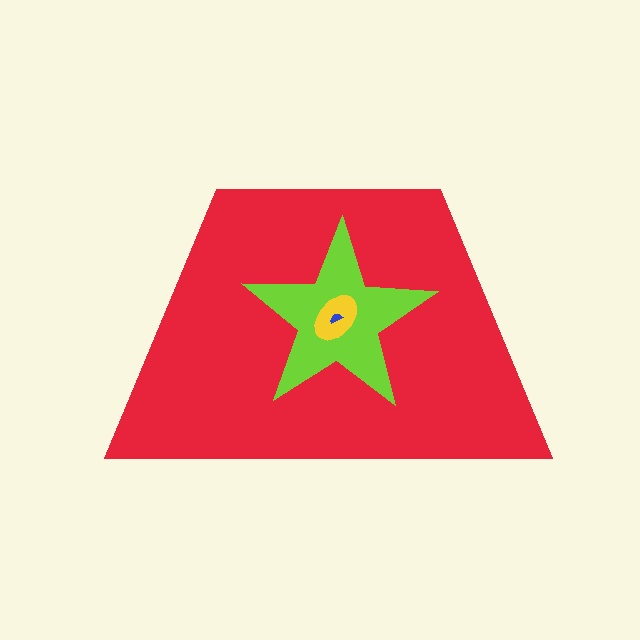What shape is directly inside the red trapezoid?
The lime star.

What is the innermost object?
The blue semicircle.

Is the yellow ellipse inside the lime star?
Yes.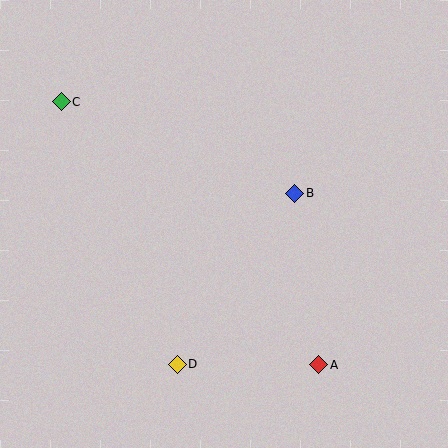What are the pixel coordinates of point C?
Point C is at (61, 102).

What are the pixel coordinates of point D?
Point D is at (177, 364).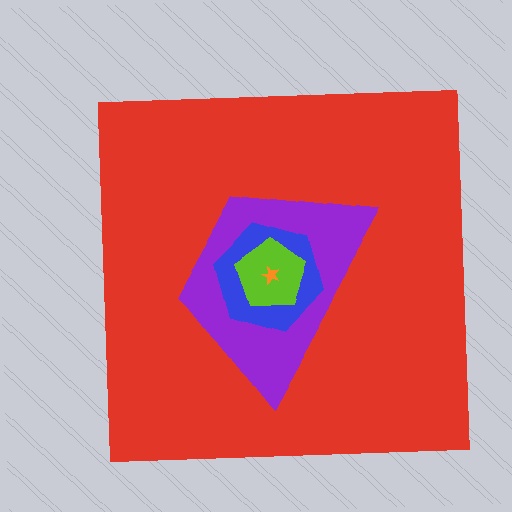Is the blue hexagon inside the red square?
Yes.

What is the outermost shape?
The red square.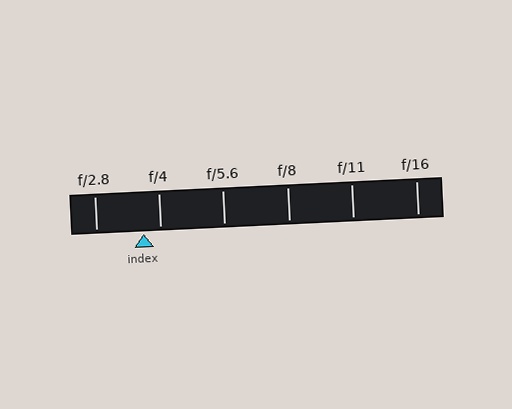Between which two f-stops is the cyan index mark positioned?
The index mark is between f/2.8 and f/4.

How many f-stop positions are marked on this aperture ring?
There are 6 f-stop positions marked.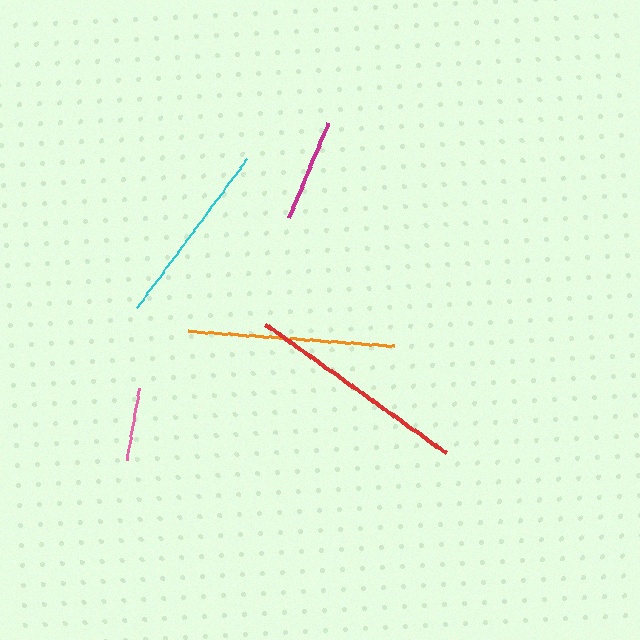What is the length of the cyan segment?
The cyan segment is approximately 185 pixels long.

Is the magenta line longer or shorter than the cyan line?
The cyan line is longer than the magenta line.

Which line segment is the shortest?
The pink line is the shortest at approximately 73 pixels.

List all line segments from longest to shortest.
From longest to shortest: red, orange, cyan, magenta, pink.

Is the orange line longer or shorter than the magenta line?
The orange line is longer than the magenta line.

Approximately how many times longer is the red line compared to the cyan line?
The red line is approximately 1.2 times the length of the cyan line.